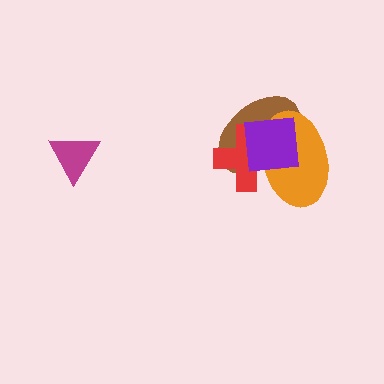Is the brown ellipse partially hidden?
Yes, it is partially covered by another shape.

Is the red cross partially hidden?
Yes, it is partially covered by another shape.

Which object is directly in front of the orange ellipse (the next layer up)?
The red cross is directly in front of the orange ellipse.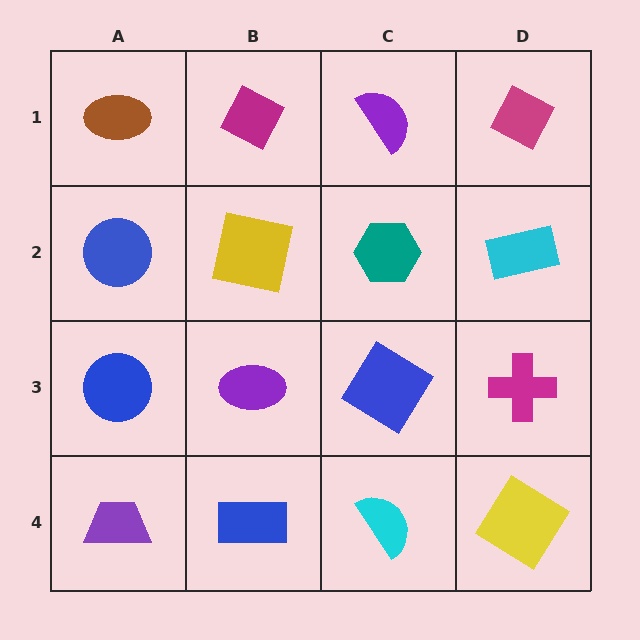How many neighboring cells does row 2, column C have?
4.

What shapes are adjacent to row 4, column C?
A blue diamond (row 3, column C), a blue rectangle (row 4, column B), a yellow diamond (row 4, column D).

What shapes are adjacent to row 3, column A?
A blue circle (row 2, column A), a purple trapezoid (row 4, column A), a purple ellipse (row 3, column B).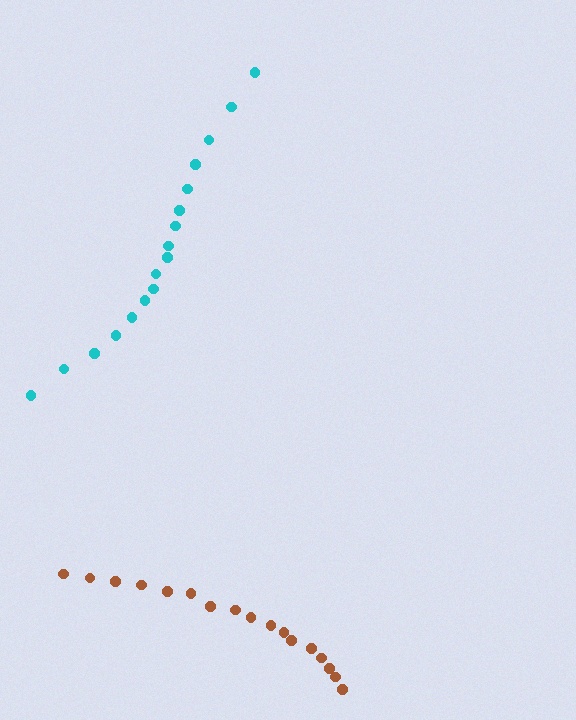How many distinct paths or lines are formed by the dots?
There are 2 distinct paths.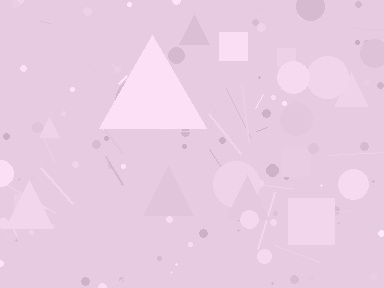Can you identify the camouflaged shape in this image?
The camouflaged shape is a triangle.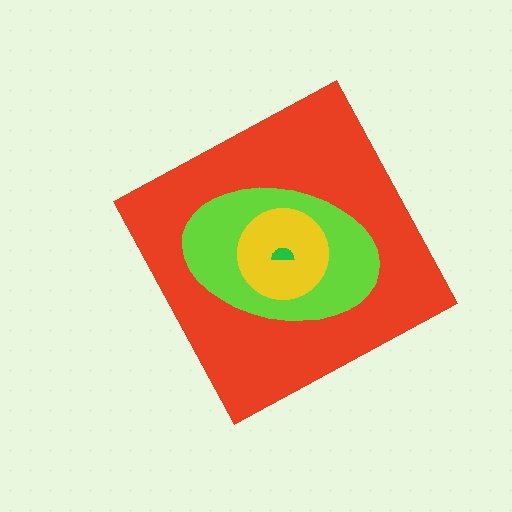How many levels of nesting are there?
4.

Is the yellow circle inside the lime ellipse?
Yes.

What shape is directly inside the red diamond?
The lime ellipse.